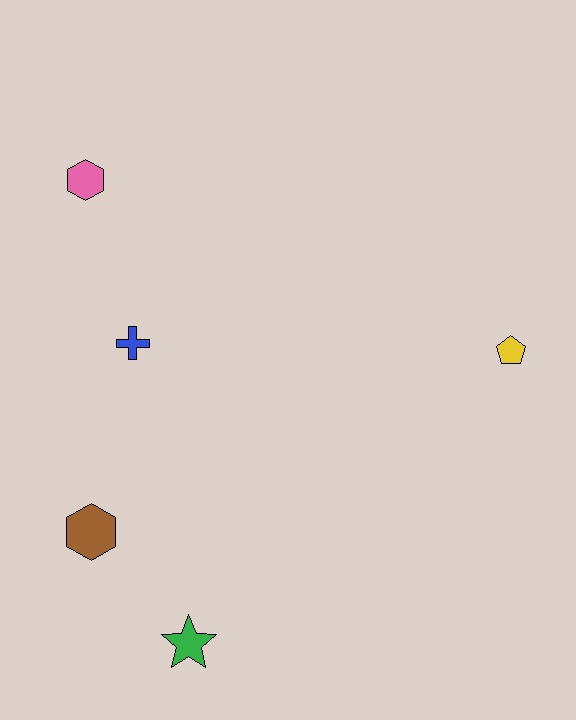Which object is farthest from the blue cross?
The yellow pentagon is farthest from the blue cross.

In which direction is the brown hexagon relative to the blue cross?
The brown hexagon is below the blue cross.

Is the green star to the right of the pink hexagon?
Yes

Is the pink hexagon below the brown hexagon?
No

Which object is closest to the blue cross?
The pink hexagon is closest to the blue cross.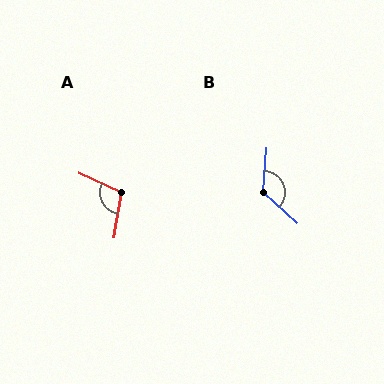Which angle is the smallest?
A, at approximately 106 degrees.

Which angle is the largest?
B, at approximately 128 degrees.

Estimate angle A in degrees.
Approximately 106 degrees.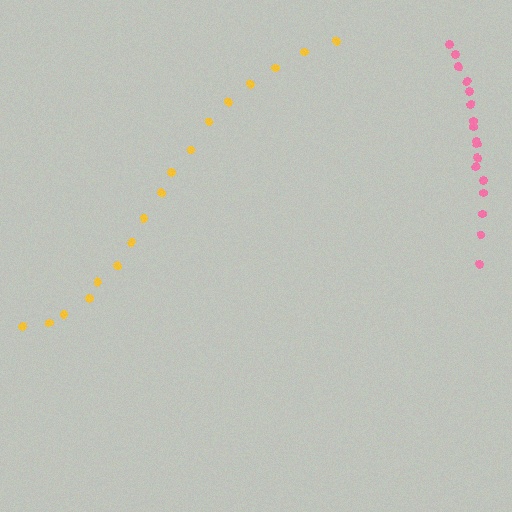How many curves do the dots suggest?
There are 2 distinct paths.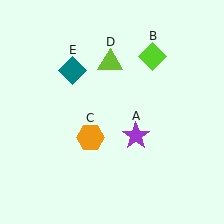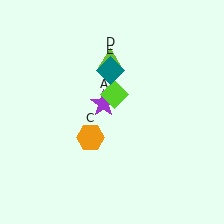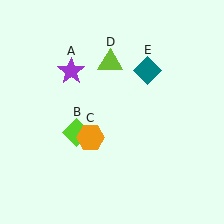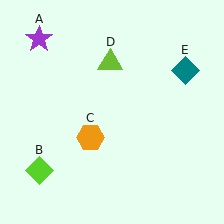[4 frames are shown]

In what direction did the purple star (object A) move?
The purple star (object A) moved up and to the left.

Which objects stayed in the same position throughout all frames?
Orange hexagon (object C) and lime triangle (object D) remained stationary.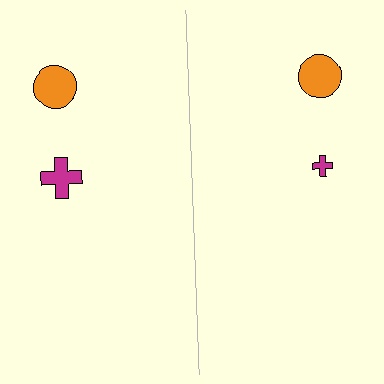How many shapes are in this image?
There are 4 shapes in this image.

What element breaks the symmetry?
The magenta cross on the right side has a different size than its mirror counterpart.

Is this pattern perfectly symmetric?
No, the pattern is not perfectly symmetric. The magenta cross on the right side has a different size than its mirror counterpart.